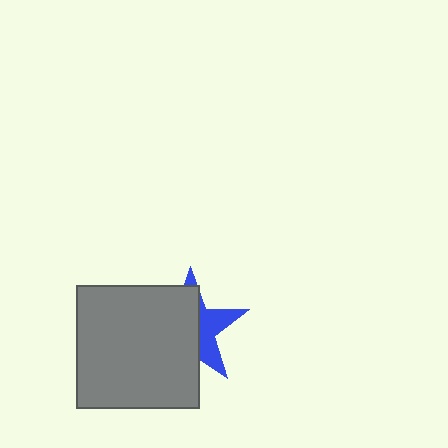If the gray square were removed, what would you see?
You would see the complete blue star.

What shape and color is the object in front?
The object in front is a gray square.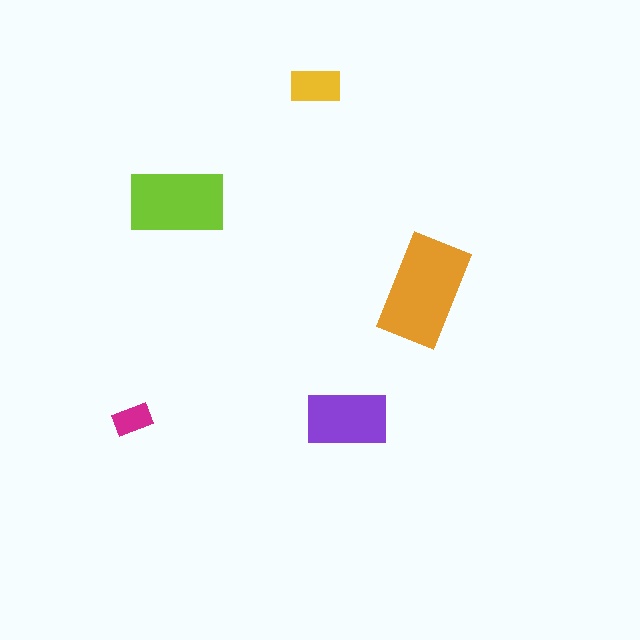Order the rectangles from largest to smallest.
the orange one, the lime one, the purple one, the yellow one, the magenta one.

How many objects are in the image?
There are 5 objects in the image.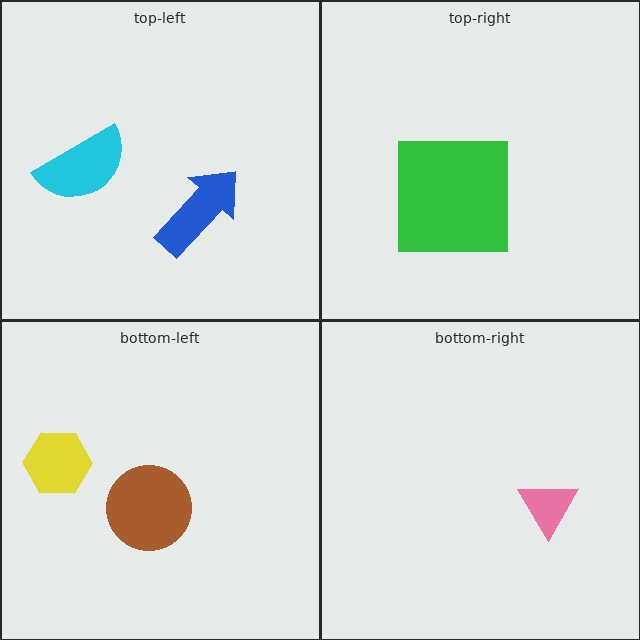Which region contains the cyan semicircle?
The top-left region.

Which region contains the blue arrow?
The top-left region.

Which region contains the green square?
The top-right region.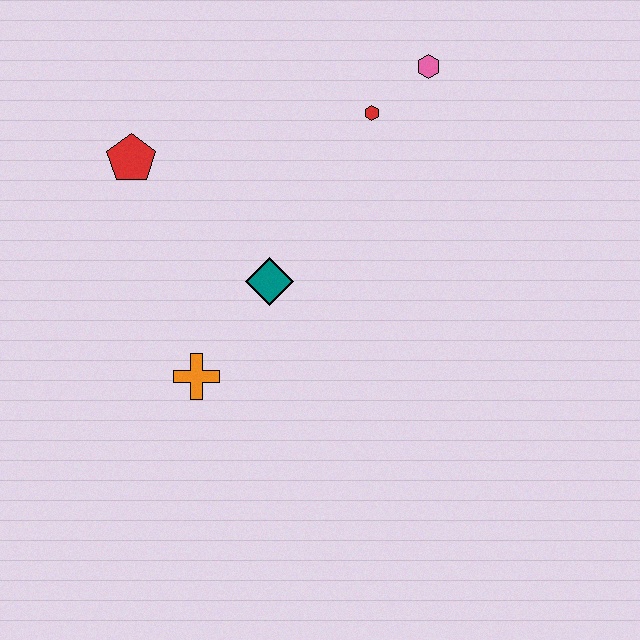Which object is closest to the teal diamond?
The orange cross is closest to the teal diamond.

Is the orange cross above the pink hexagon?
No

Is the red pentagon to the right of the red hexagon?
No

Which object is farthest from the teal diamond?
The pink hexagon is farthest from the teal diamond.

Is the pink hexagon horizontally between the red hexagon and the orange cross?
No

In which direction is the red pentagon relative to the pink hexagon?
The red pentagon is to the left of the pink hexagon.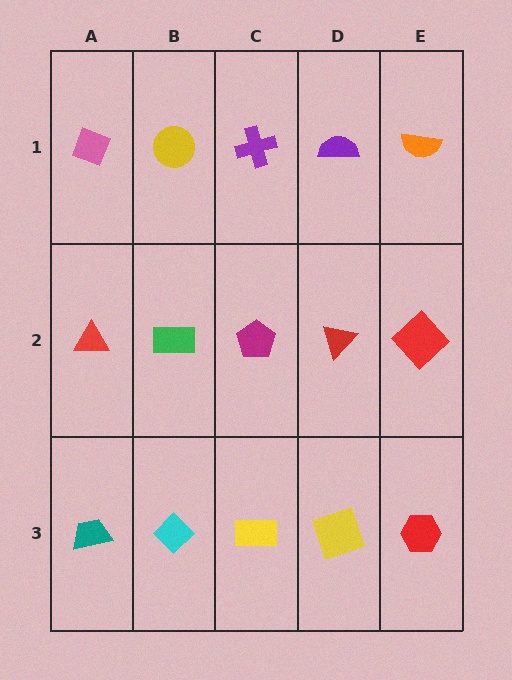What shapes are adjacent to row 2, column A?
A pink diamond (row 1, column A), a teal trapezoid (row 3, column A), a green rectangle (row 2, column B).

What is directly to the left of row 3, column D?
A yellow rectangle.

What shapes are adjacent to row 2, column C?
A purple cross (row 1, column C), a yellow rectangle (row 3, column C), a green rectangle (row 2, column B), a red triangle (row 2, column D).